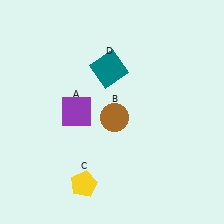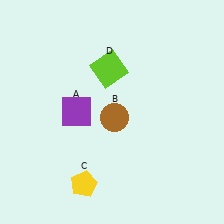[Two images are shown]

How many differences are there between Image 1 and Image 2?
There is 1 difference between the two images.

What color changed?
The square (D) changed from teal in Image 1 to lime in Image 2.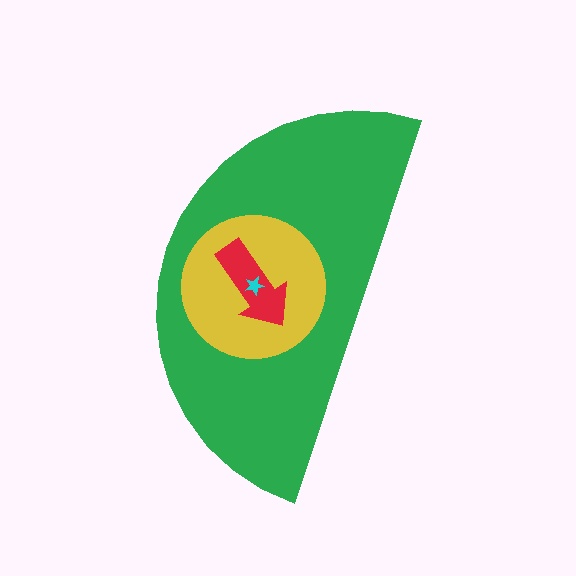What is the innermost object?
The cyan star.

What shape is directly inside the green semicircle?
The yellow circle.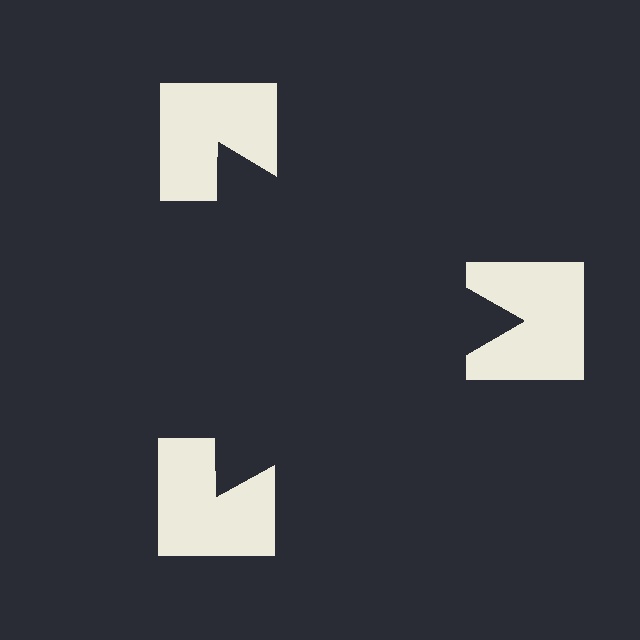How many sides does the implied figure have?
3 sides.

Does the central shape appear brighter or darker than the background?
It typically appears slightly darker than the background, even though no actual brightness change is drawn.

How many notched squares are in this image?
There are 3 — one at each vertex of the illusory triangle.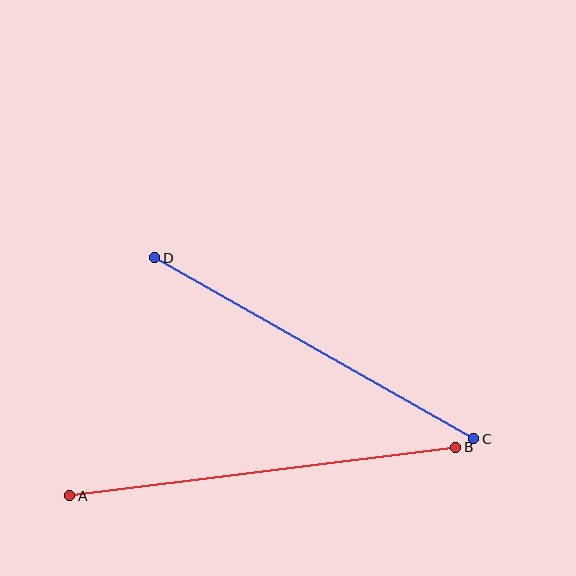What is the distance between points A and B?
The distance is approximately 389 pixels.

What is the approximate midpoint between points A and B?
The midpoint is at approximately (263, 471) pixels.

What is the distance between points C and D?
The distance is approximately 367 pixels.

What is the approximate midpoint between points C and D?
The midpoint is at approximately (314, 348) pixels.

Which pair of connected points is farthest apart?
Points A and B are farthest apart.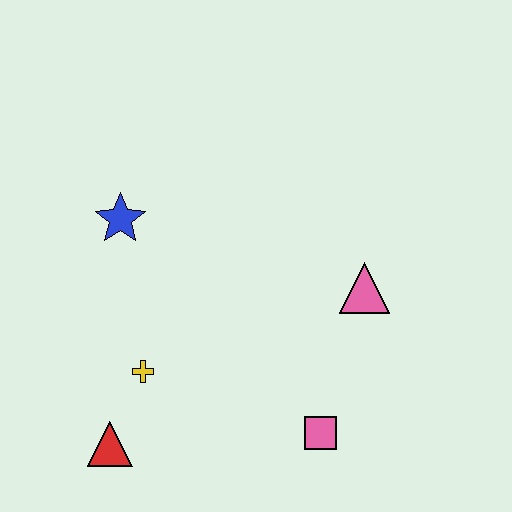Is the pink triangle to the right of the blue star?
Yes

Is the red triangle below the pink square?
Yes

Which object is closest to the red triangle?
The yellow cross is closest to the red triangle.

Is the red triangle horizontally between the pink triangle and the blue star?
No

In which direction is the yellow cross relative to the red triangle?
The yellow cross is above the red triangle.